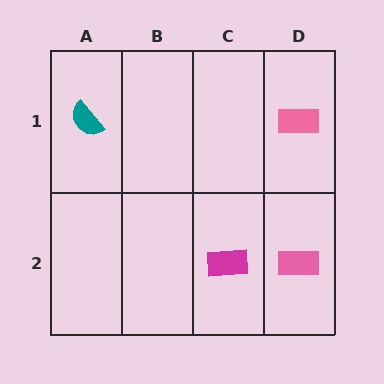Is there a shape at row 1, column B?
No, that cell is empty.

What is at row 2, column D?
A pink rectangle.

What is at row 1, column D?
A pink rectangle.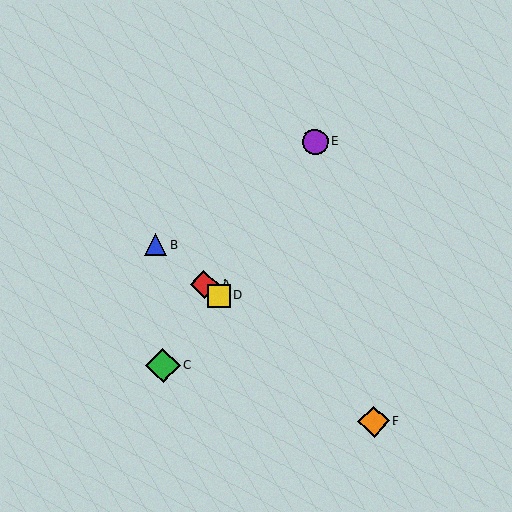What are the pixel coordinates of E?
Object E is at (315, 142).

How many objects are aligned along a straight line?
4 objects (A, B, D, F) are aligned along a straight line.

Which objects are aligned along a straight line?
Objects A, B, D, F are aligned along a straight line.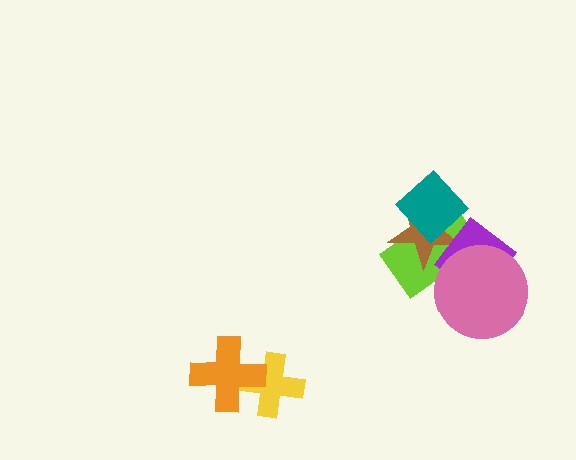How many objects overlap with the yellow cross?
1 object overlaps with the yellow cross.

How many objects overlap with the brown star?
3 objects overlap with the brown star.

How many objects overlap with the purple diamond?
4 objects overlap with the purple diamond.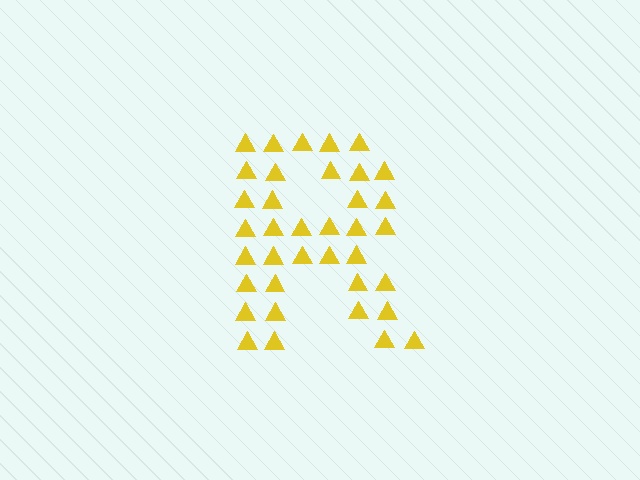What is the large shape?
The large shape is the letter R.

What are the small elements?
The small elements are triangles.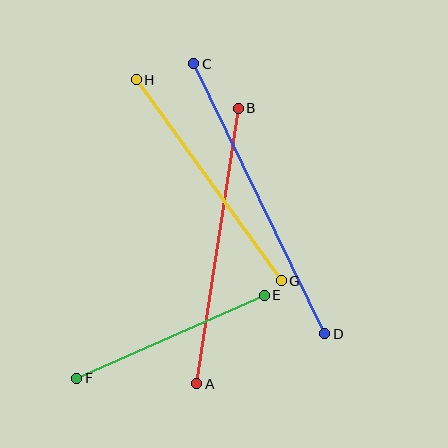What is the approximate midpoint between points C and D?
The midpoint is at approximately (259, 199) pixels.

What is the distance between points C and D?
The distance is approximately 301 pixels.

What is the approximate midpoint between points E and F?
The midpoint is at approximately (171, 337) pixels.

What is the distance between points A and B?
The distance is approximately 278 pixels.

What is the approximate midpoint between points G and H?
The midpoint is at approximately (209, 180) pixels.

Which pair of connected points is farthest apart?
Points C and D are farthest apart.